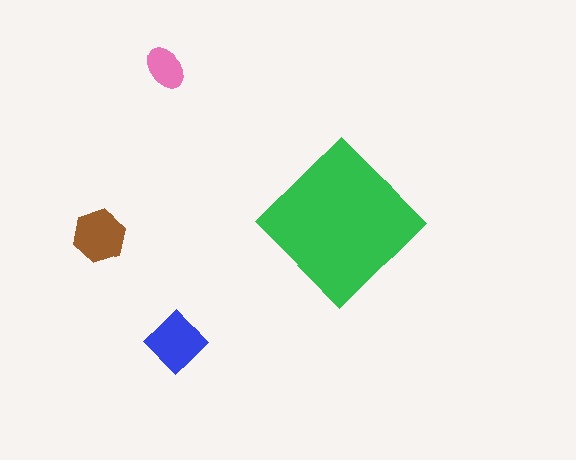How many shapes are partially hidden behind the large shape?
0 shapes are partially hidden.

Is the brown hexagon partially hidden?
No, the brown hexagon is fully visible.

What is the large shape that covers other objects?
A green diamond.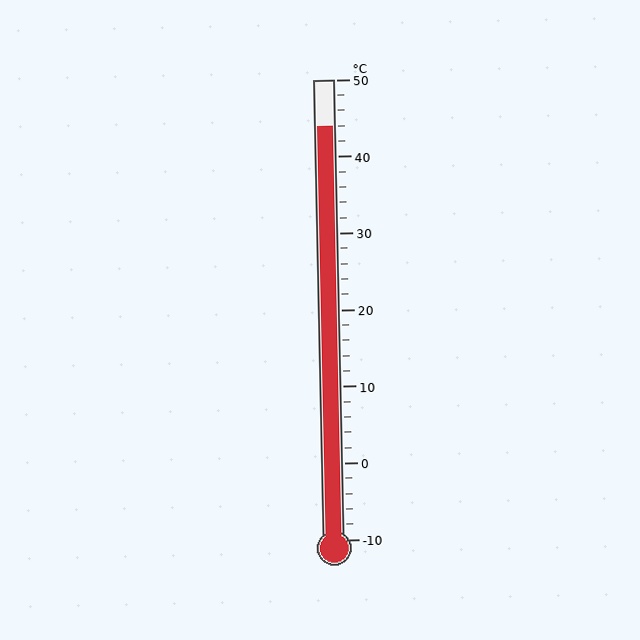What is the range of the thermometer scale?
The thermometer scale ranges from -10°C to 50°C.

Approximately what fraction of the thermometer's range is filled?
The thermometer is filled to approximately 90% of its range.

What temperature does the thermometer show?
The thermometer shows approximately 44°C.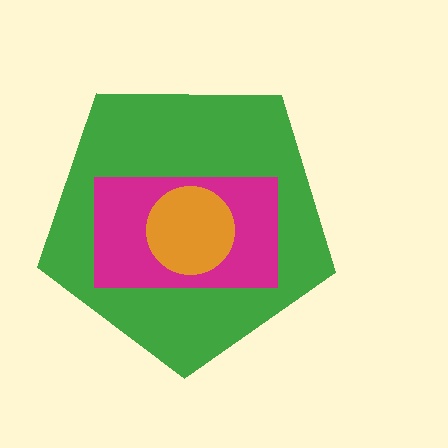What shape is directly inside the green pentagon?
The magenta rectangle.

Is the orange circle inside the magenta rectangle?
Yes.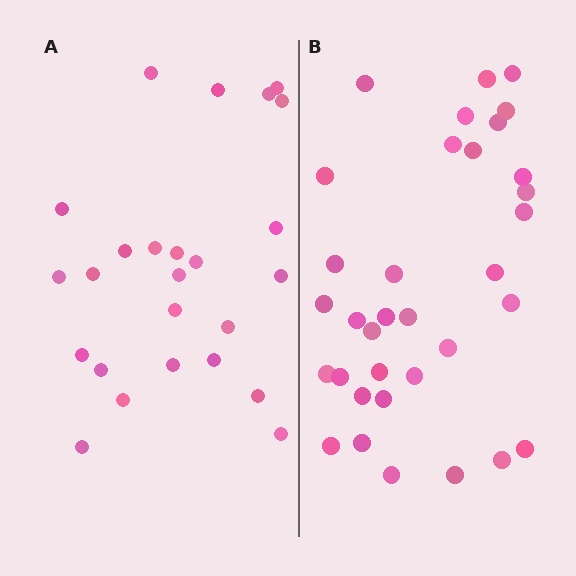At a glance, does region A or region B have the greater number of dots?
Region B (the right region) has more dots.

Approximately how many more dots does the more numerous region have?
Region B has roughly 8 or so more dots than region A.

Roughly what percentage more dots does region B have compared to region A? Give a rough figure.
About 35% more.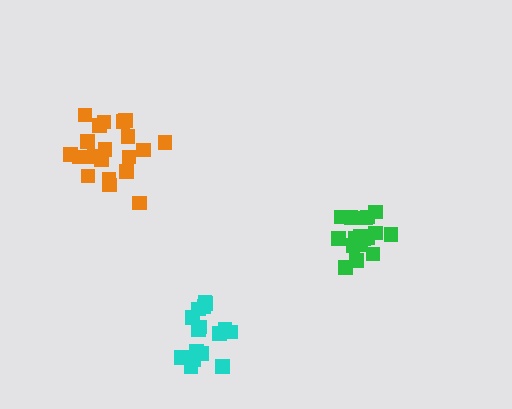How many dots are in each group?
Group 1: 20 dots, Group 2: 16 dots, Group 3: 17 dots (53 total).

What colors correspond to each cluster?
The clusters are colored: orange, cyan, green.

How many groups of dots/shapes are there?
There are 3 groups.